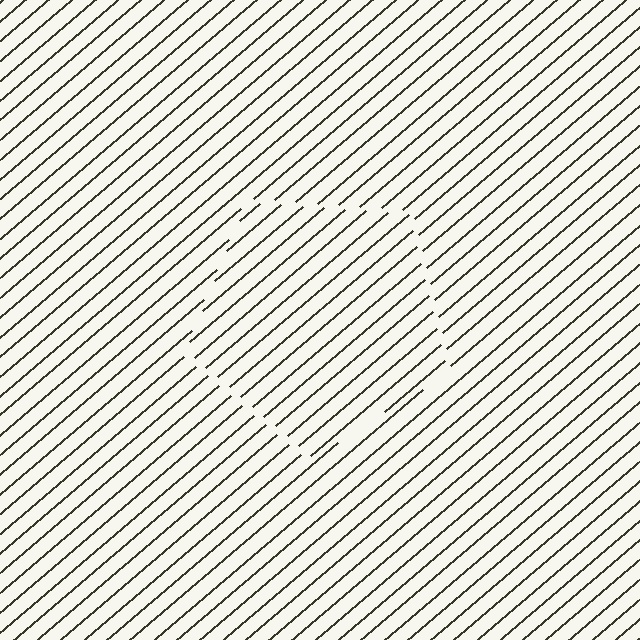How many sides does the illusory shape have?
5 sides — the line-ends trace a pentagon.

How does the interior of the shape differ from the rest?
The interior of the shape contains the same grating, shifted by half a period — the contour is defined by the phase discontinuity where line-ends from the inner and outer gratings abut.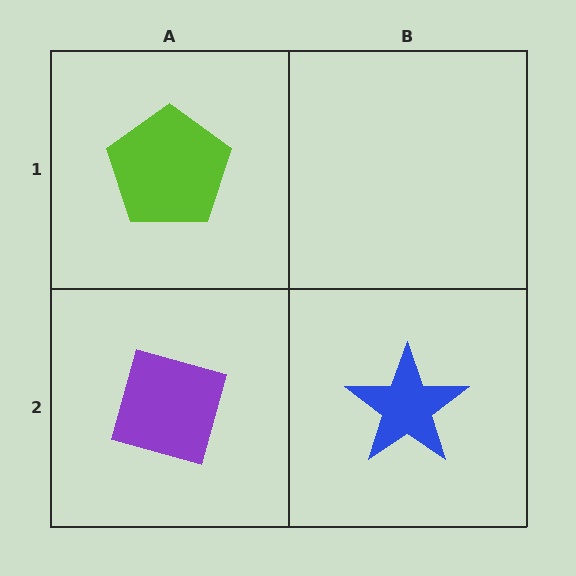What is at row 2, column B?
A blue star.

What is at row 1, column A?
A lime pentagon.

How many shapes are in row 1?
1 shape.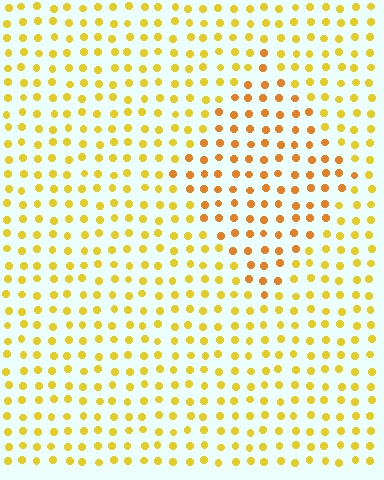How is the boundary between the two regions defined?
The boundary is defined purely by a slight shift in hue (about 25 degrees). Spacing, size, and orientation are identical on both sides.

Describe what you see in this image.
The image is filled with small yellow elements in a uniform arrangement. A diamond-shaped region is visible where the elements are tinted to a slightly different hue, forming a subtle color boundary.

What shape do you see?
I see a diamond.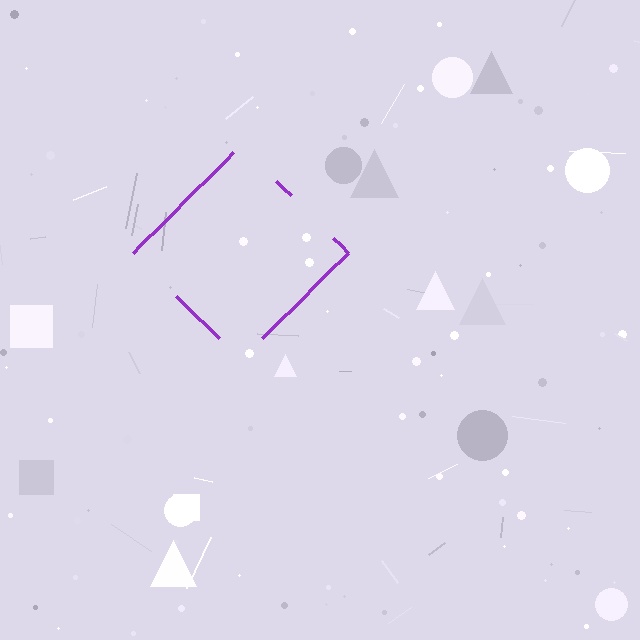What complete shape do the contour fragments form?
The contour fragments form a diamond.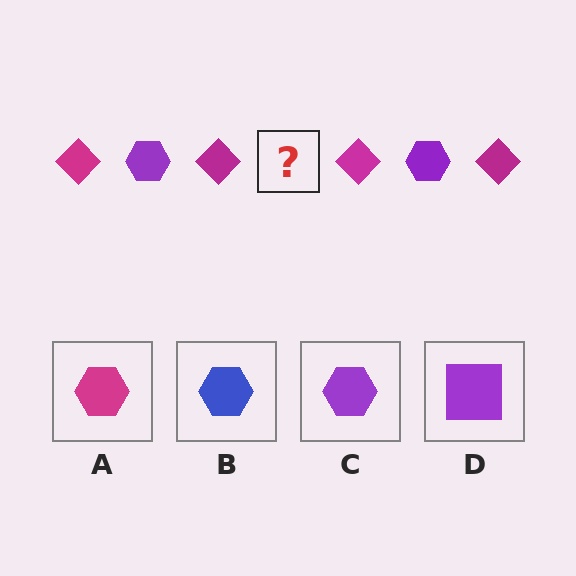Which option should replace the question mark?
Option C.